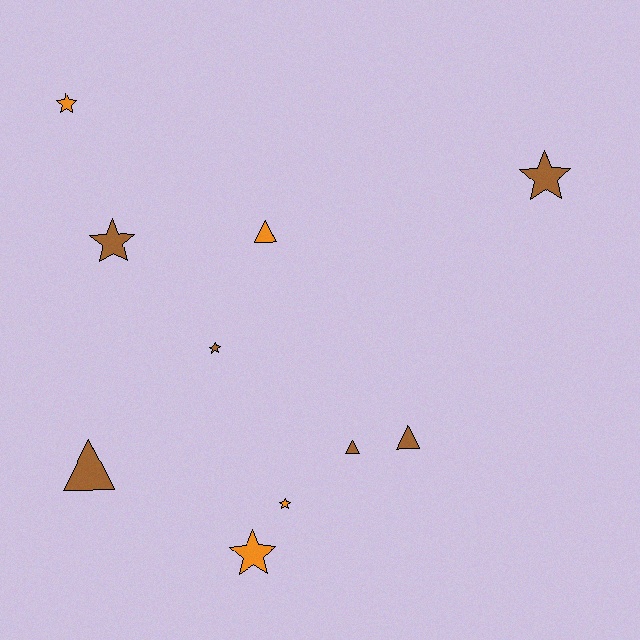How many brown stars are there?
There are 3 brown stars.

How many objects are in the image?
There are 10 objects.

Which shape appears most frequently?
Star, with 6 objects.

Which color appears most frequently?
Brown, with 6 objects.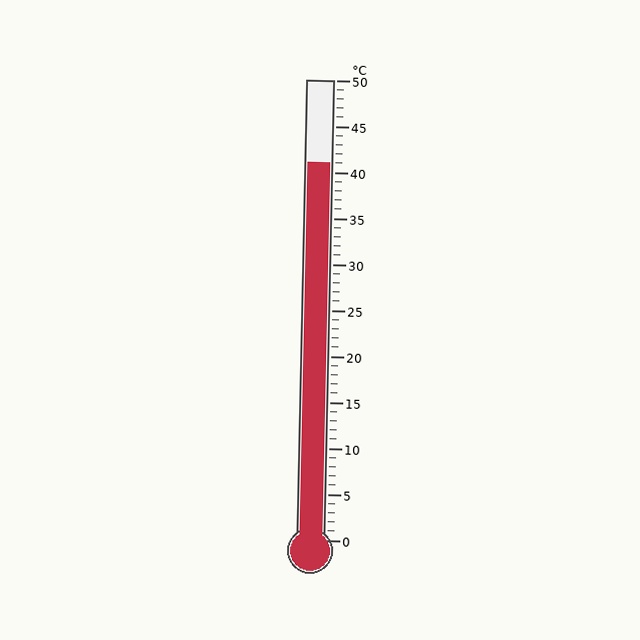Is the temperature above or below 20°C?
The temperature is above 20°C.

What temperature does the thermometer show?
The thermometer shows approximately 41°C.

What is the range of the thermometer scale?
The thermometer scale ranges from 0°C to 50°C.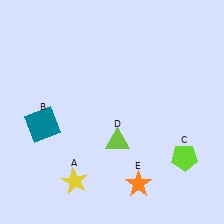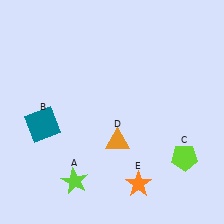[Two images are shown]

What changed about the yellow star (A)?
In Image 1, A is yellow. In Image 2, it changed to lime.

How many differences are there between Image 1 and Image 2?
There are 2 differences between the two images.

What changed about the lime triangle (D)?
In Image 1, D is lime. In Image 2, it changed to orange.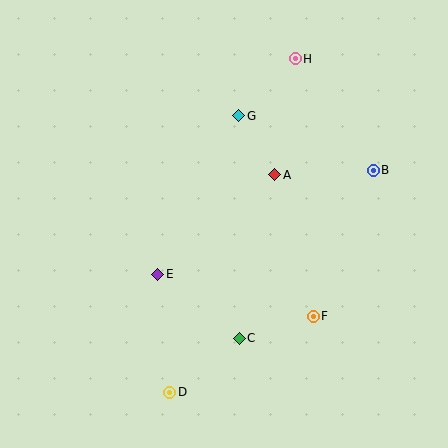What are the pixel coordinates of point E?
Point E is at (158, 274).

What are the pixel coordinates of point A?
Point A is at (275, 175).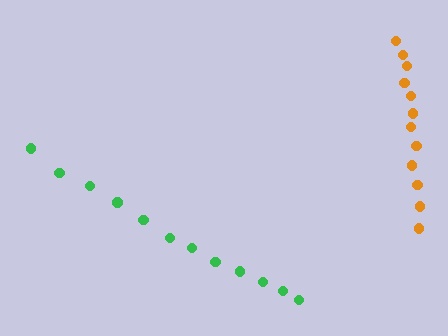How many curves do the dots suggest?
There are 2 distinct paths.